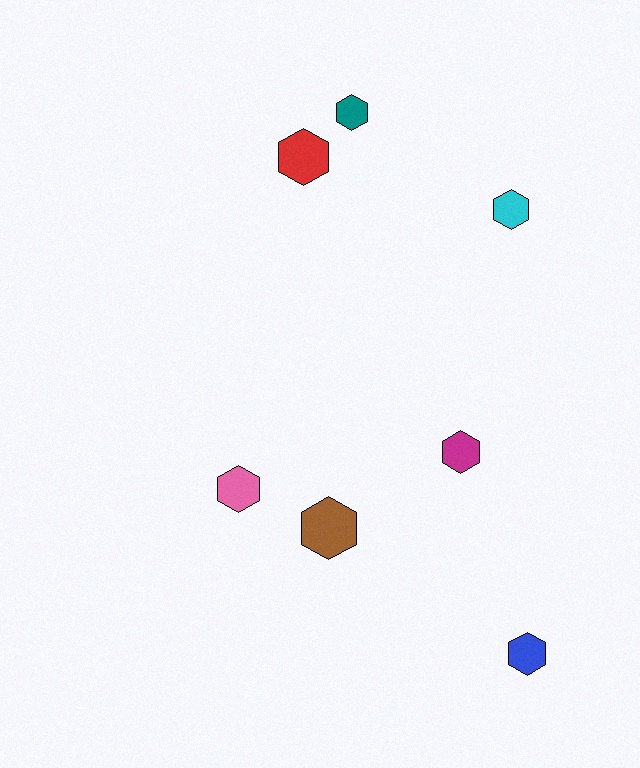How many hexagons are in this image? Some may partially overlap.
There are 7 hexagons.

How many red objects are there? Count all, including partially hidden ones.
There is 1 red object.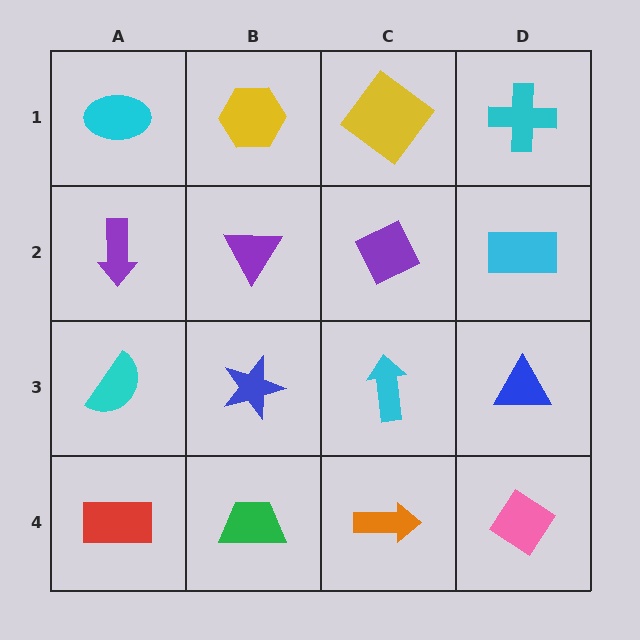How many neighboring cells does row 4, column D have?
2.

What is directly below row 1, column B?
A purple triangle.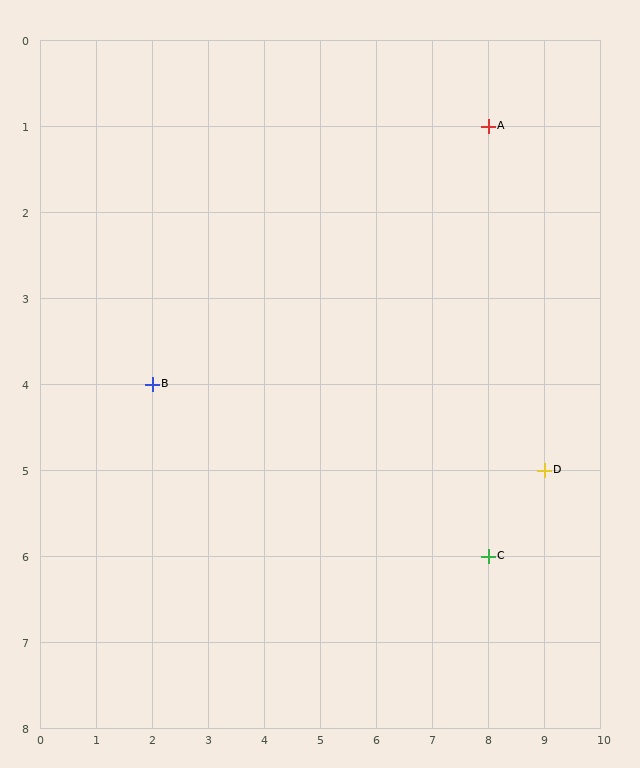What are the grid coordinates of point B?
Point B is at grid coordinates (2, 4).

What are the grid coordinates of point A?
Point A is at grid coordinates (8, 1).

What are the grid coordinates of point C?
Point C is at grid coordinates (8, 6).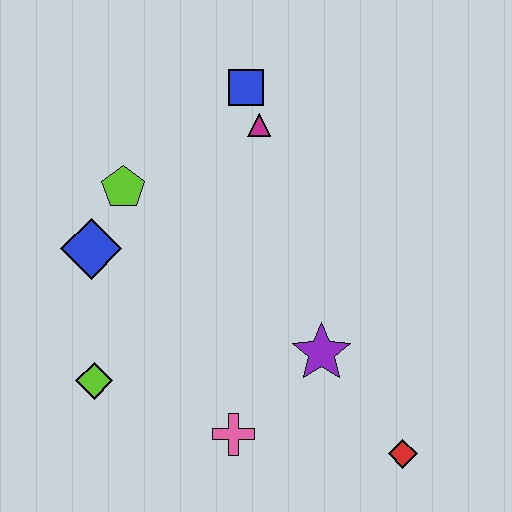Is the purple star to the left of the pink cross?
No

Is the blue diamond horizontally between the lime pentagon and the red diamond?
No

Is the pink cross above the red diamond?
Yes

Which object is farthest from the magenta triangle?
The red diamond is farthest from the magenta triangle.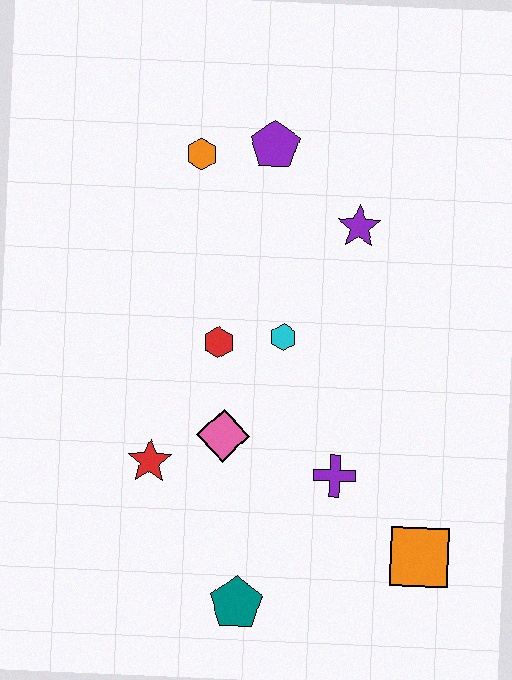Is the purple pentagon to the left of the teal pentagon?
No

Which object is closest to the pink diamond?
The red star is closest to the pink diamond.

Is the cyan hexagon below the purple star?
Yes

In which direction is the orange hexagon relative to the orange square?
The orange hexagon is above the orange square.